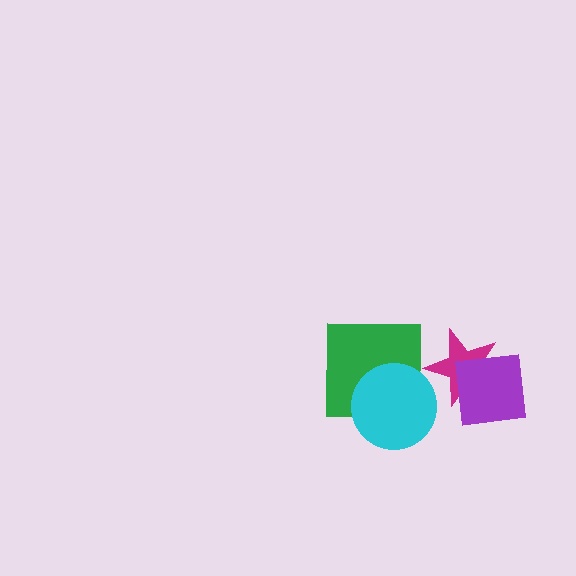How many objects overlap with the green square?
1 object overlaps with the green square.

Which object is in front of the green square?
The cyan circle is in front of the green square.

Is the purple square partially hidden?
No, no other shape covers it.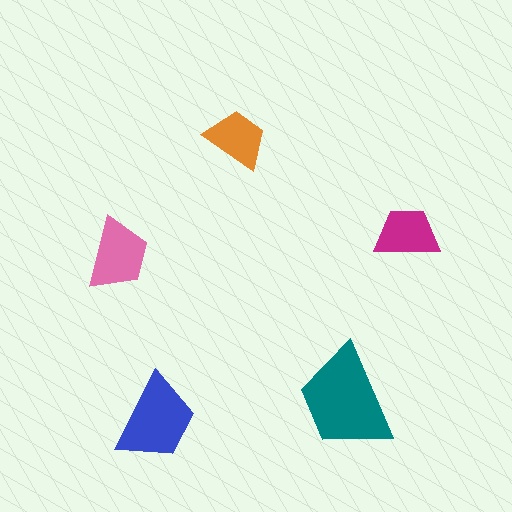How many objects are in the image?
There are 5 objects in the image.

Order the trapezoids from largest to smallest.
the teal one, the blue one, the pink one, the magenta one, the orange one.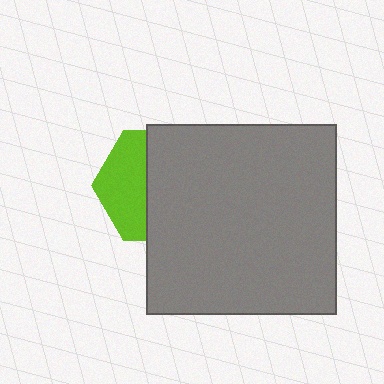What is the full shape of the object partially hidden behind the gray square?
The partially hidden object is a lime hexagon.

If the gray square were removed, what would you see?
You would see the complete lime hexagon.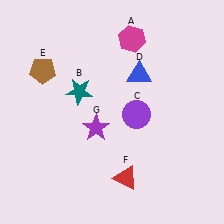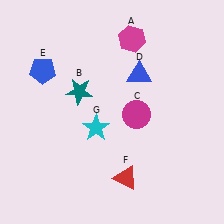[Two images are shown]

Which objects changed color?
C changed from purple to magenta. E changed from brown to blue. G changed from purple to cyan.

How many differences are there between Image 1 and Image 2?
There are 3 differences between the two images.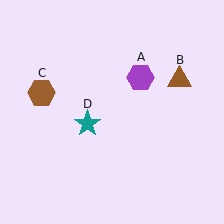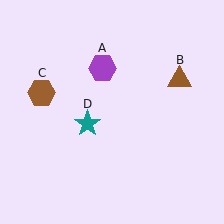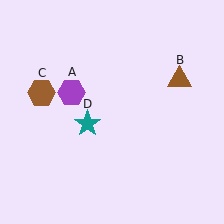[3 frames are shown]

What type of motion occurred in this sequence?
The purple hexagon (object A) rotated counterclockwise around the center of the scene.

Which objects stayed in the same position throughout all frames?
Brown triangle (object B) and brown hexagon (object C) and teal star (object D) remained stationary.